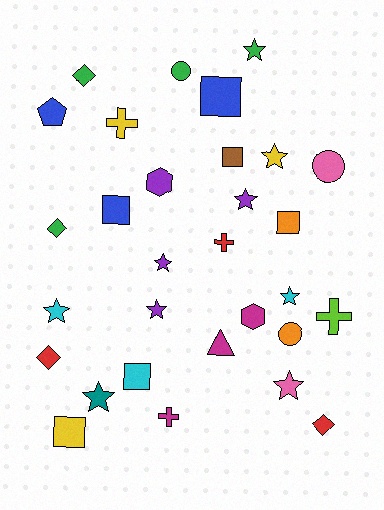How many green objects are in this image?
There are 4 green objects.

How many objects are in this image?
There are 30 objects.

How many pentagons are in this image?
There is 1 pentagon.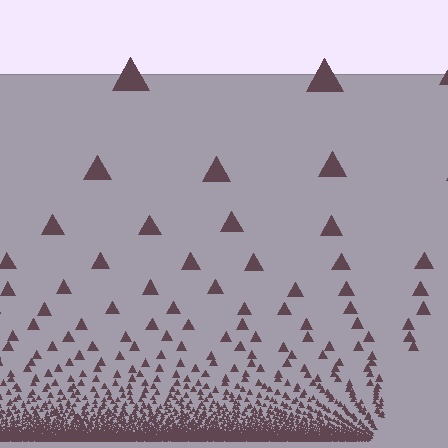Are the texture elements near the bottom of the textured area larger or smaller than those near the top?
Smaller. The gradient is inverted — elements near the bottom are smaller and denser.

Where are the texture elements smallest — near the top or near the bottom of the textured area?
Near the bottom.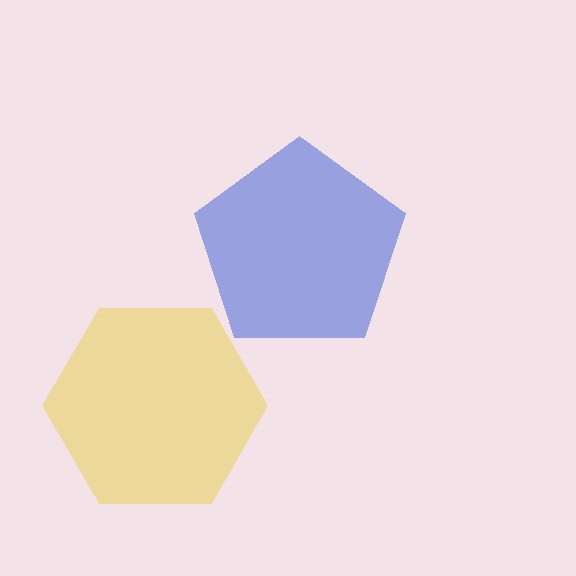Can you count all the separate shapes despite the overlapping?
Yes, there are 2 separate shapes.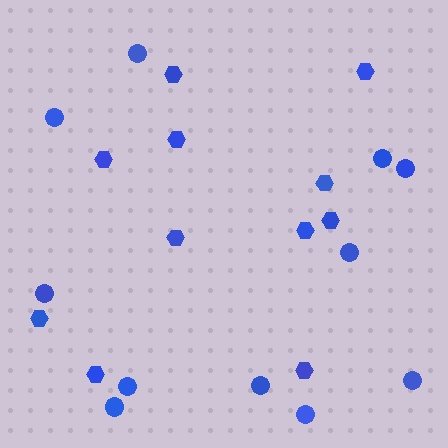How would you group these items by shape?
There are 2 groups: one group of circles (11) and one group of hexagons (11).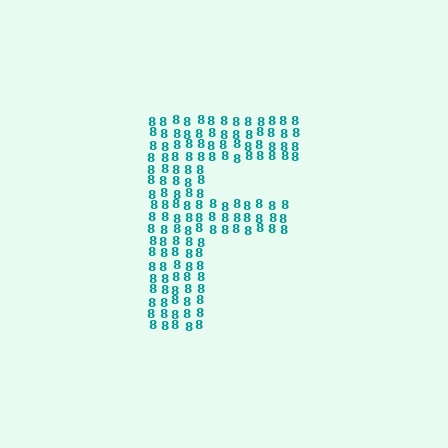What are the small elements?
The small elements are digit 8's.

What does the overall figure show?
The overall figure shows the letter F.